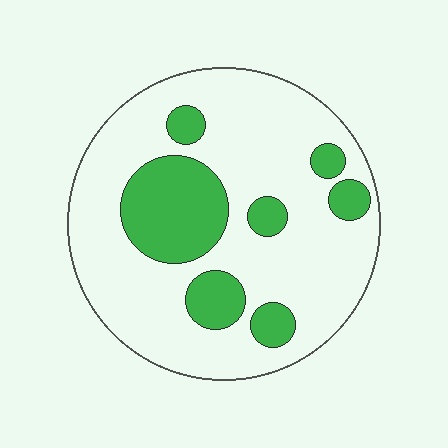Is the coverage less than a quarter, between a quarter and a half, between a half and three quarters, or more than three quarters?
Less than a quarter.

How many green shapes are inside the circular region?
7.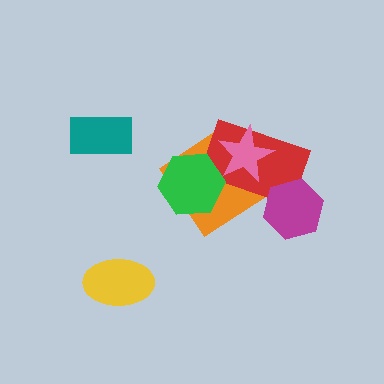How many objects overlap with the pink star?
2 objects overlap with the pink star.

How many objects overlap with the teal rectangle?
0 objects overlap with the teal rectangle.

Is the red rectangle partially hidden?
Yes, it is partially covered by another shape.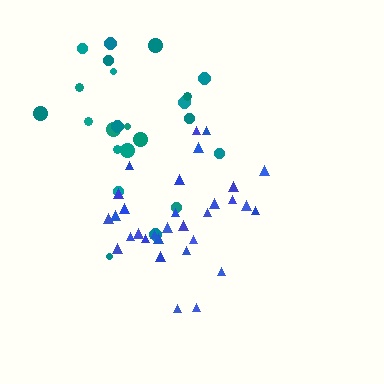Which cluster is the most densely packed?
Blue.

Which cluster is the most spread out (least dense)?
Teal.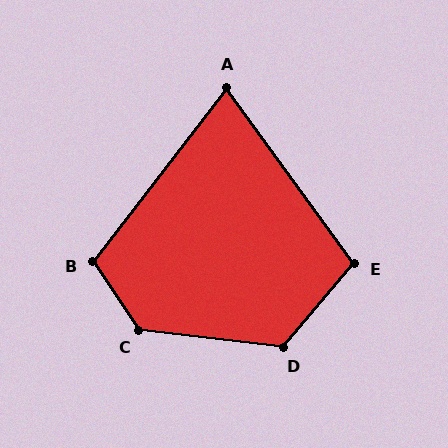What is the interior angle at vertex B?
Approximately 109 degrees (obtuse).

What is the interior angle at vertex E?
Approximately 103 degrees (obtuse).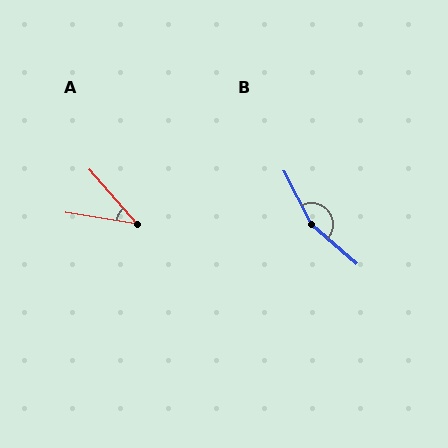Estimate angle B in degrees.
Approximately 158 degrees.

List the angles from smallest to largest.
A (40°), B (158°).